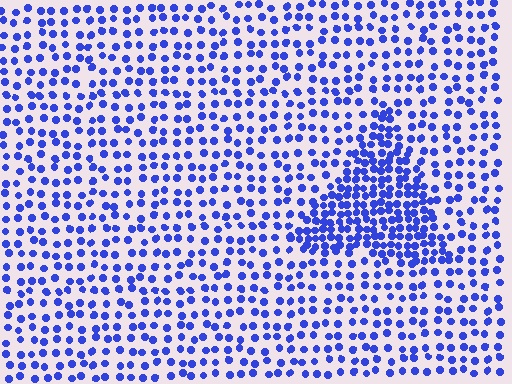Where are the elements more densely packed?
The elements are more densely packed inside the triangle boundary.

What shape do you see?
I see a triangle.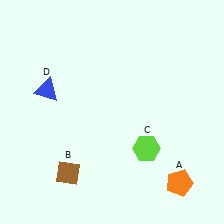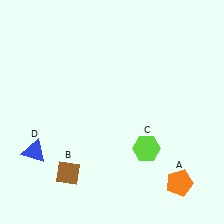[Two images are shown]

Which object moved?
The blue triangle (D) moved down.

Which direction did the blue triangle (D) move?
The blue triangle (D) moved down.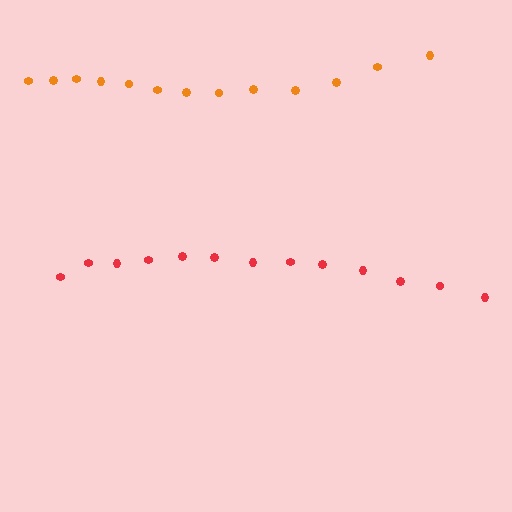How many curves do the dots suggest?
There are 2 distinct paths.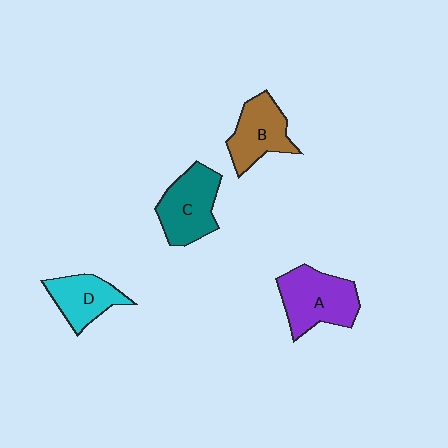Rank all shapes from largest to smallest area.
From largest to smallest: A (purple), C (teal), B (brown), D (cyan).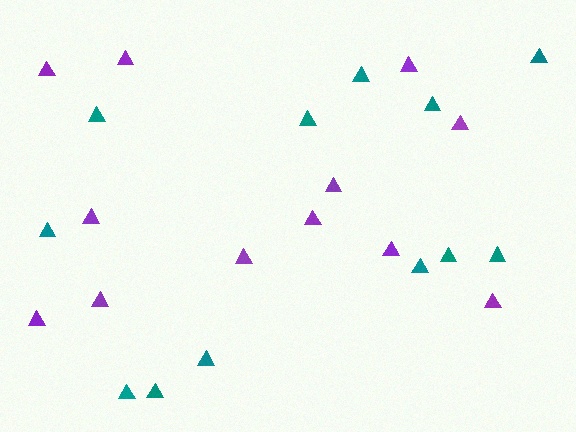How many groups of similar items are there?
There are 2 groups: one group of teal triangles (12) and one group of purple triangles (12).